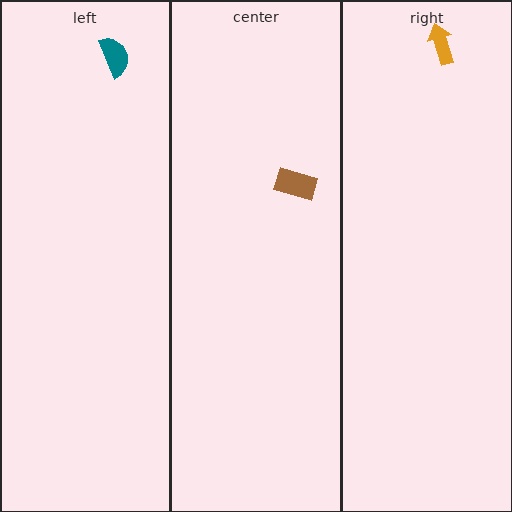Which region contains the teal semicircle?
The left region.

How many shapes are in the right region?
1.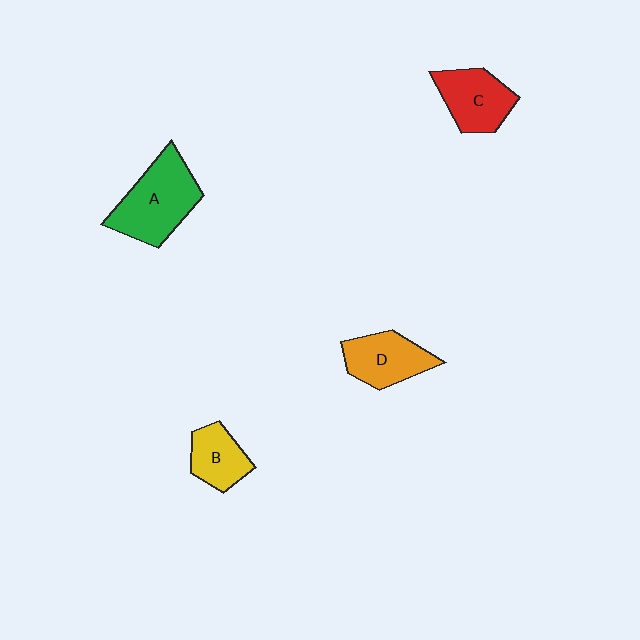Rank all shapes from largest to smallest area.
From largest to smallest: A (green), C (red), D (orange), B (yellow).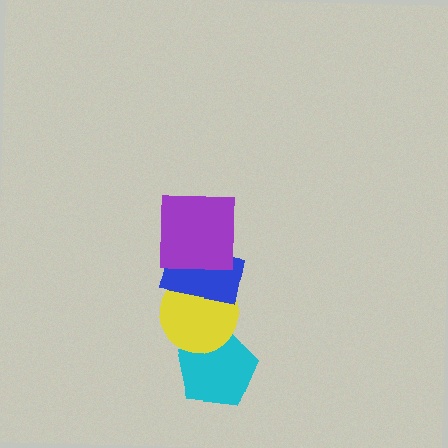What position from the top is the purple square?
The purple square is 1st from the top.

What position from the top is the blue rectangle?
The blue rectangle is 2nd from the top.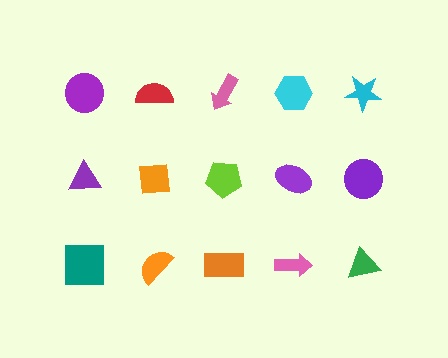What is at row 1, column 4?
A cyan hexagon.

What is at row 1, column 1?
A purple circle.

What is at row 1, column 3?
A pink arrow.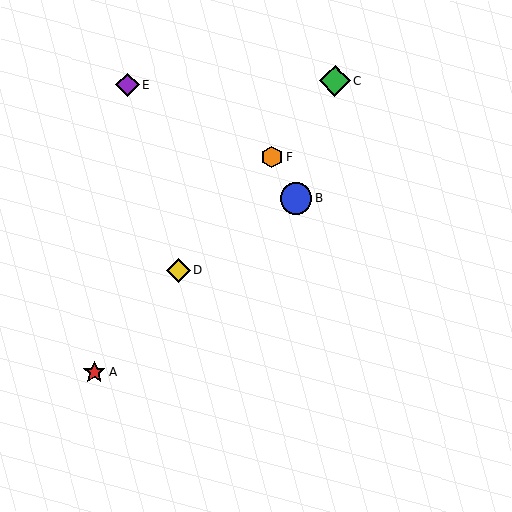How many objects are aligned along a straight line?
4 objects (A, C, D, F) are aligned along a straight line.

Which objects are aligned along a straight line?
Objects A, C, D, F are aligned along a straight line.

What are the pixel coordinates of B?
Object B is at (296, 199).